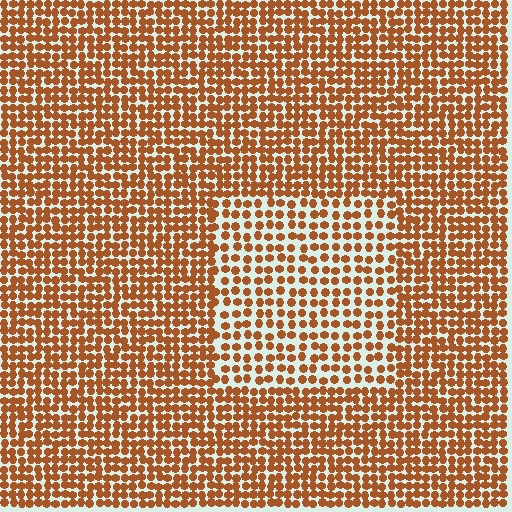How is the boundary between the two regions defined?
The boundary is defined by a change in element density (approximately 1.6x ratio). All elements are the same color, size, and shape.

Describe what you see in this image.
The image contains small brown elements arranged at two different densities. A rectangle-shaped region is visible where the elements are less densely packed than the surrounding area.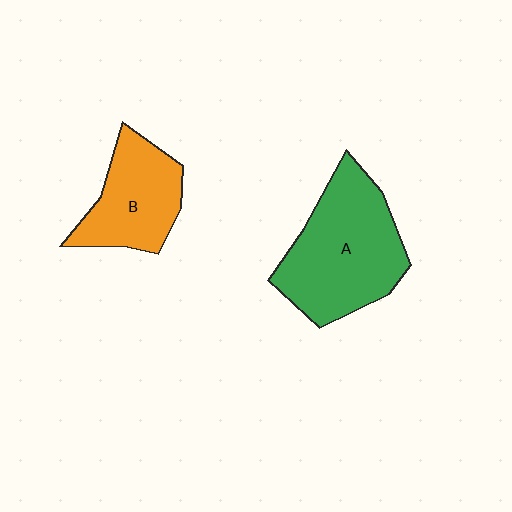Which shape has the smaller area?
Shape B (orange).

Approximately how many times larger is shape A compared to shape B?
Approximately 1.5 times.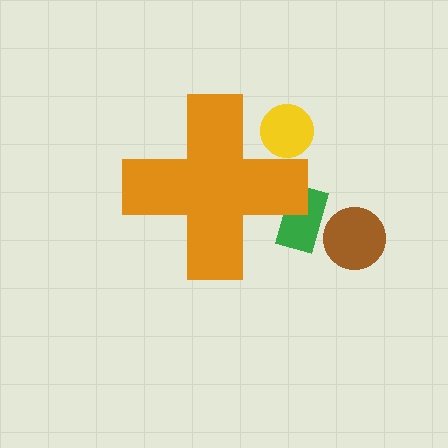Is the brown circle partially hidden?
No, the brown circle is fully visible.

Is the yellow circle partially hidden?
Yes, the yellow circle is partially hidden behind the orange cross.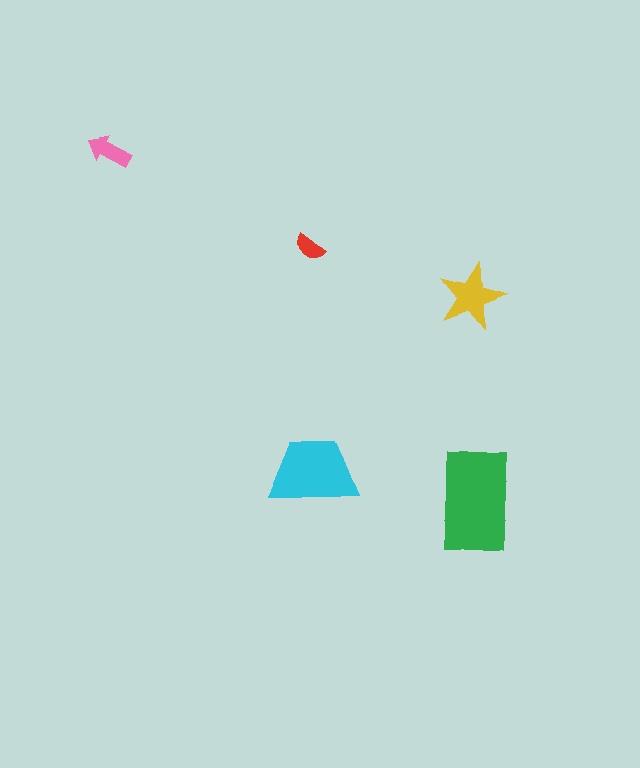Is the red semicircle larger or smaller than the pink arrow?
Smaller.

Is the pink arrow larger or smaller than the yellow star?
Smaller.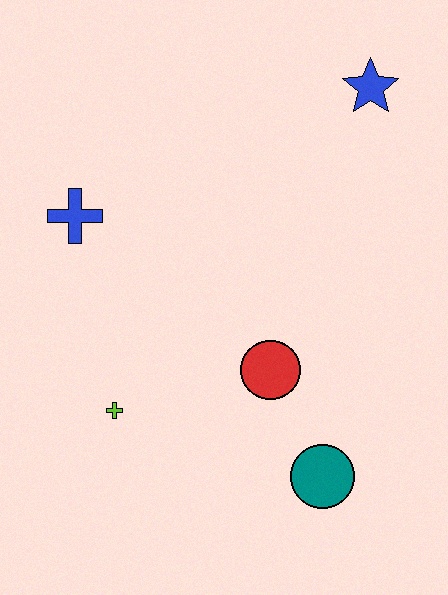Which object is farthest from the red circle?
The blue star is farthest from the red circle.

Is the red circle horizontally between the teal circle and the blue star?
No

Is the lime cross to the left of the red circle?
Yes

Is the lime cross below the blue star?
Yes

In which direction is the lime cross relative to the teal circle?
The lime cross is to the left of the teal circle.